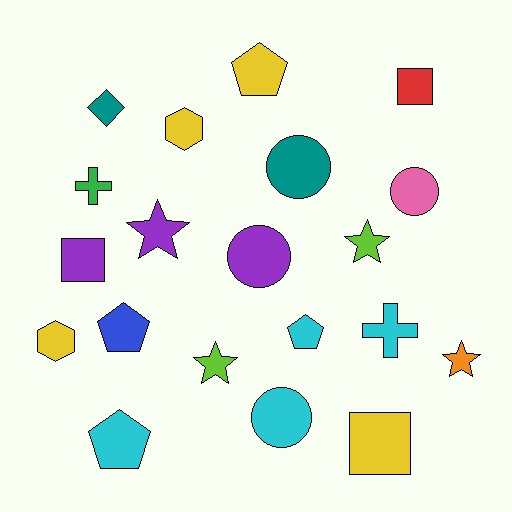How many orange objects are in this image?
There is 1 orange object.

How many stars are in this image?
There are 4 stars.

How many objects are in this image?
There are 20 objects.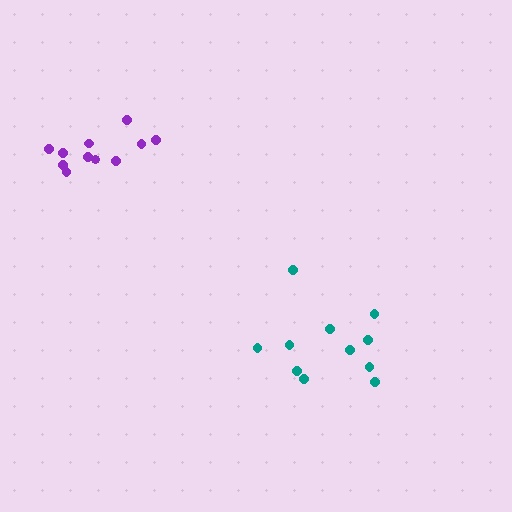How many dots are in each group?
Group 1: 11 dots, Group 2: 11 dots (22 total).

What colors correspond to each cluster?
The clusters are colored: purple, teal.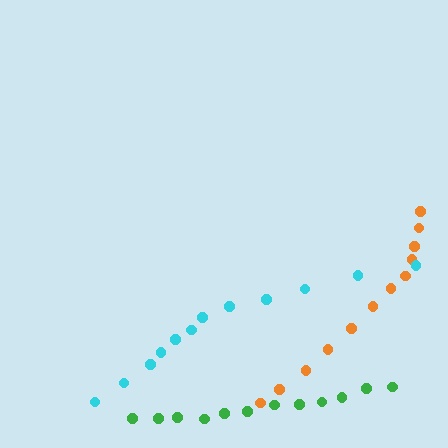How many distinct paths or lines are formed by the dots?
There are 3 distinct paths.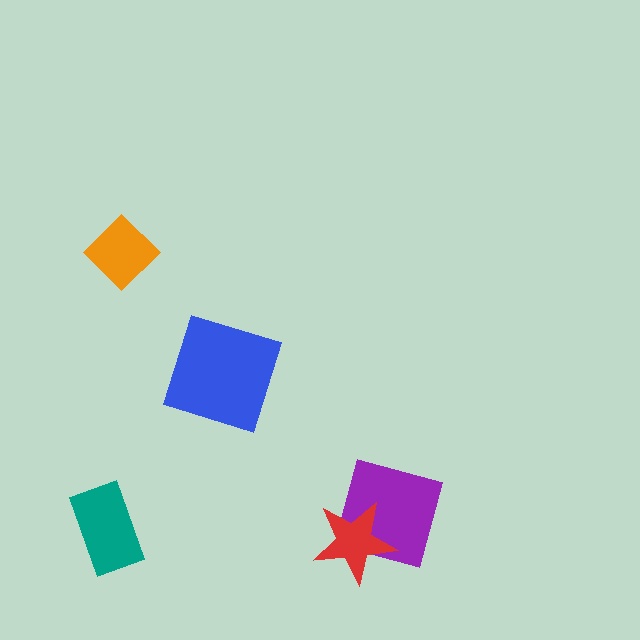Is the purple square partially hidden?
Yes, it is partially covered by another shape.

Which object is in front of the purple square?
The red star is in front of the purple square.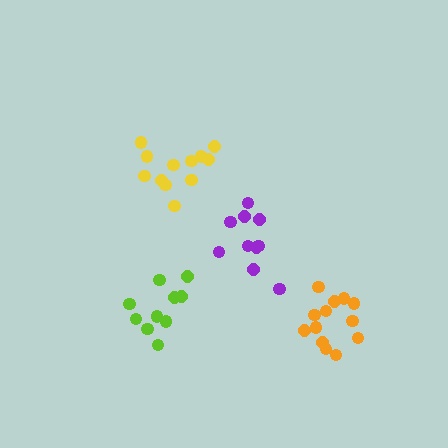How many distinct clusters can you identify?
There are 4 distinct clusters.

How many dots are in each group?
Group 1: 13 dots, Group 2: 12 dots, Group 3: 10 dots, Group 4: 10 dots (45 total).